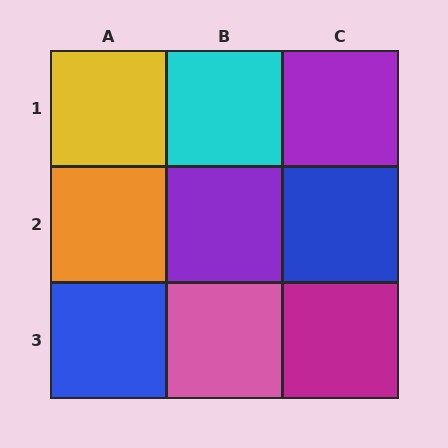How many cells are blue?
2 cells are blue.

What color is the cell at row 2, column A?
Orange.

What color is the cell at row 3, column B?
Pink.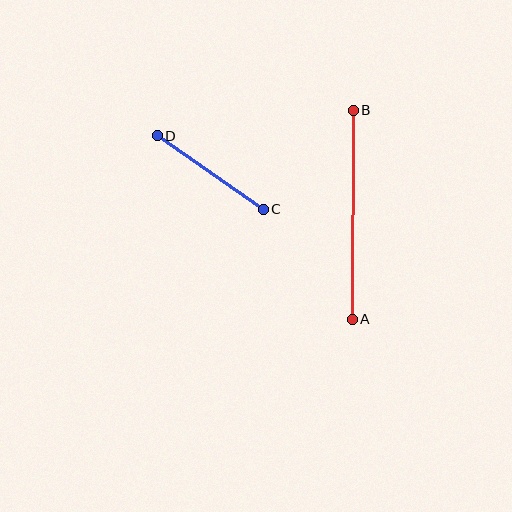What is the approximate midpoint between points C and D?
The midpoint is at approximately (210, 173) pixels.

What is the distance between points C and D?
The distance is approximately 129 pixels.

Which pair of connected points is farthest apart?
Points A and B are farthest apart.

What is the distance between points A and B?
The distance is approximately 209 pixels.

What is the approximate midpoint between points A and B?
The midpoint is at approximately (353, 215) pixels.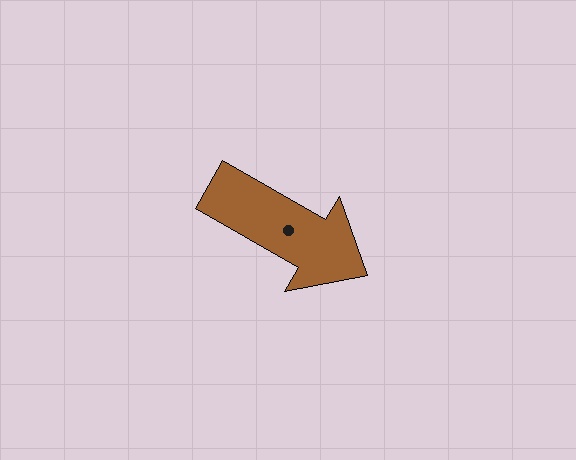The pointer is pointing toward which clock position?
Roughly 4 o'clock.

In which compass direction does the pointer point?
Southeast.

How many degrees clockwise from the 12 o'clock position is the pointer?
Approximately 120 degrees.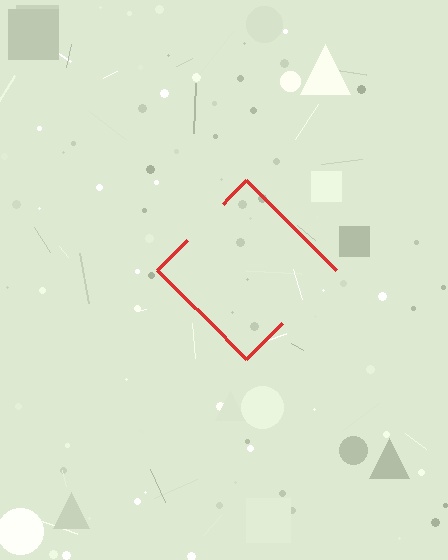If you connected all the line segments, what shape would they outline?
They would outline a diamond.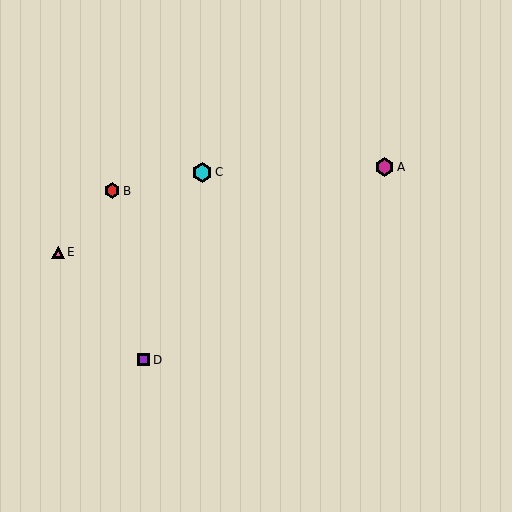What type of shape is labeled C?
Shape C is a cyan hexagon.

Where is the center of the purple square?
The center of the purple square is at (143, 360).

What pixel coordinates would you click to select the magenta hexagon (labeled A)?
Click at (384, 167) to select the magenta hexagon A.